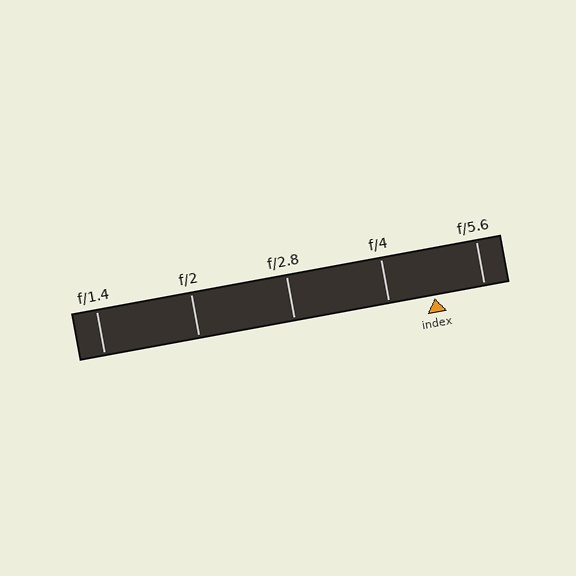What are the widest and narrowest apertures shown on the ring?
The widest aperture shown is f/1.4 and the narrowest is f/5.6.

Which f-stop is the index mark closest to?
The index mark is closest to f/4.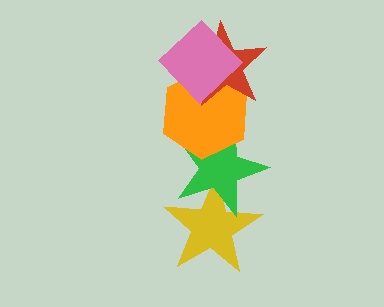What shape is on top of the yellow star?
The green star is on top of the yellow star.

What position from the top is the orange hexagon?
The orange hexagon is 3rd from the top.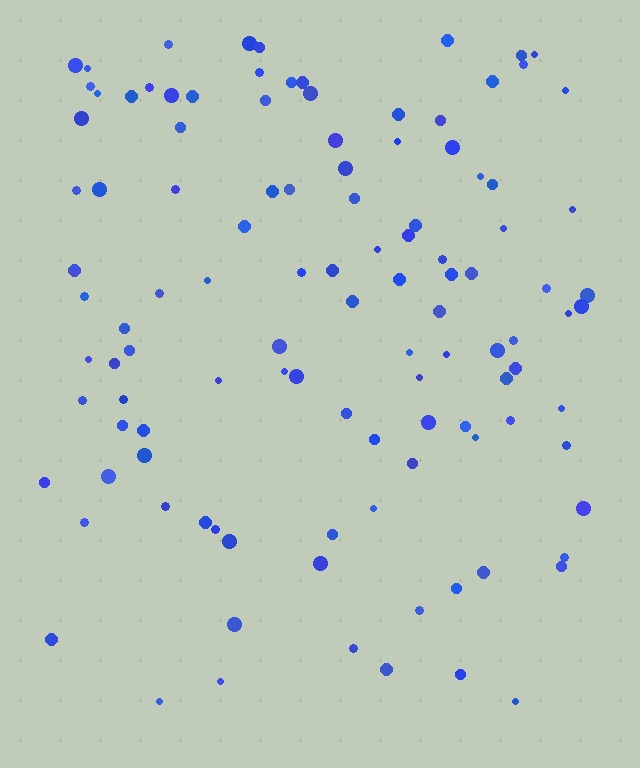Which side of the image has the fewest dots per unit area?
The bottom.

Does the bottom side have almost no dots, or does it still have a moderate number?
Still a moderate number, just noticeably fewer than the top.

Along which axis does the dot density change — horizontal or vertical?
Vertical.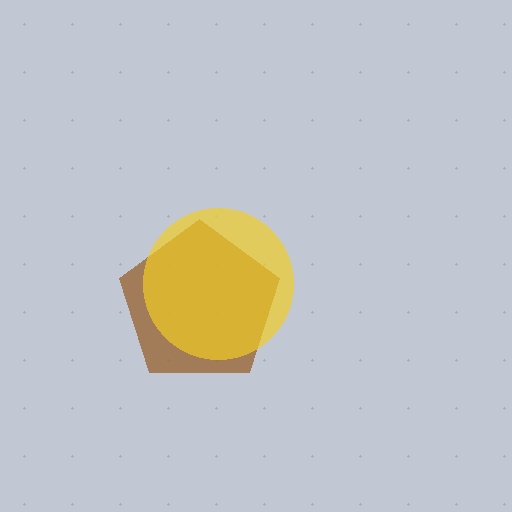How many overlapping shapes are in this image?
There are 2 overlapping shapes in the image.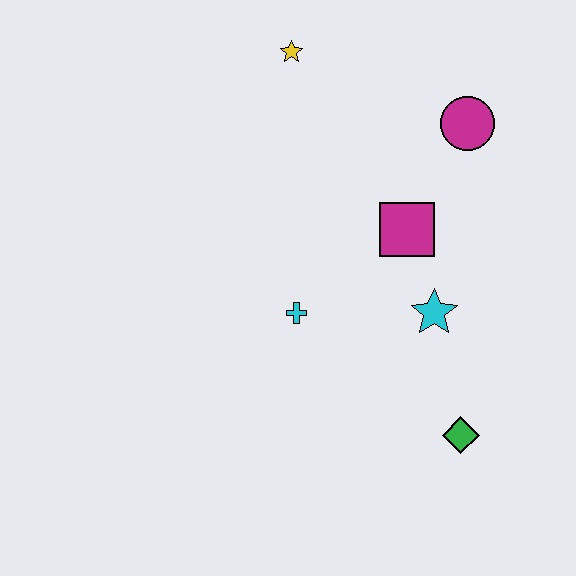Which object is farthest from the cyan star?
The yellow star is farthest from the cyan star.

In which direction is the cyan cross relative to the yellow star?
The cyan cross is below the yellow star.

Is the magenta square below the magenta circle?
Yes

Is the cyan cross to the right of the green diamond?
No